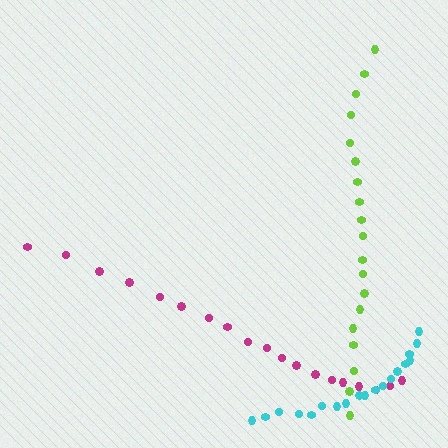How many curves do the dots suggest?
There are 3 distinct paths.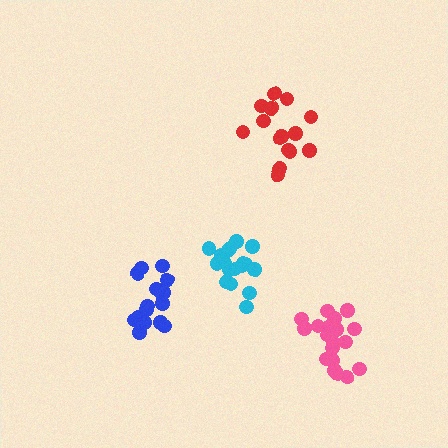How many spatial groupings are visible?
There are 4 spatial groupings.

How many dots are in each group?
Group 1: 18 dots, Group 2: 15 dots, Group 3: 17 dots, Group 4: 19 dots (69 total).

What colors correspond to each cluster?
The clusters are colored: cyan, red, blue, pink.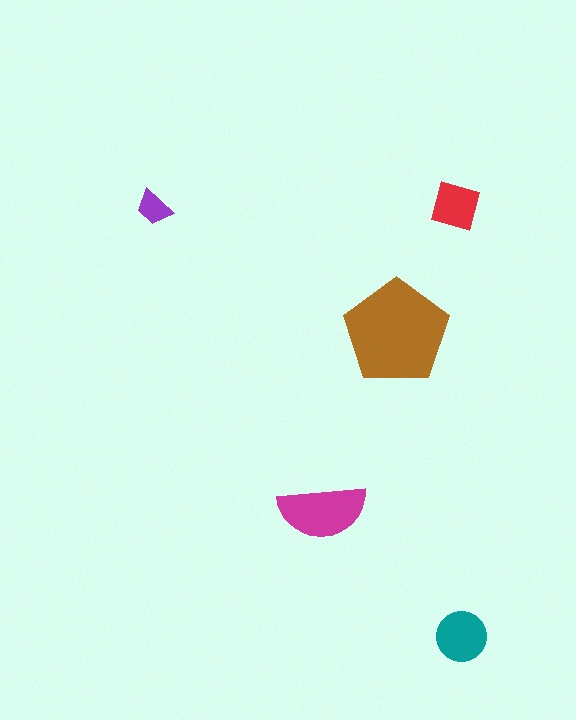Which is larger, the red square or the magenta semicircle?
The magenta semicircle.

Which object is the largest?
The brown pentagon.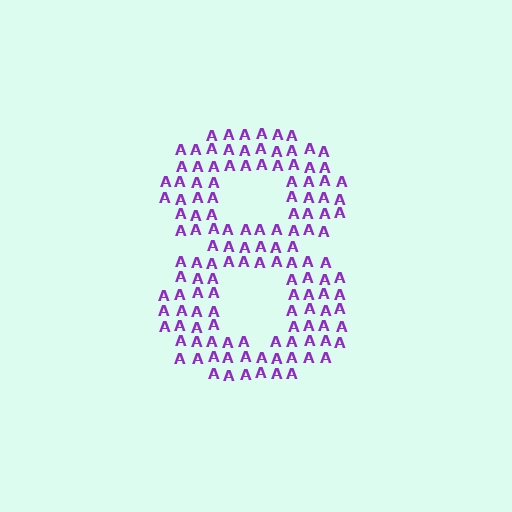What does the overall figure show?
The overall figure shows the digit 8.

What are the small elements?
The small elements are letter A's.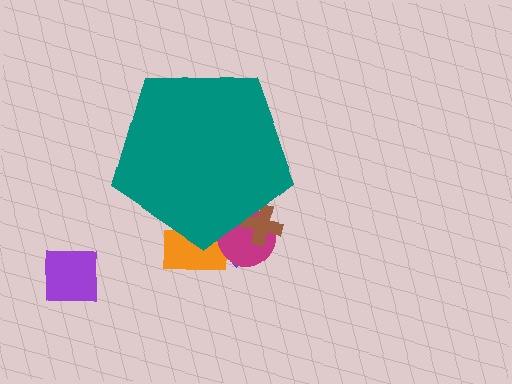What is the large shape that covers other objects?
A teal pentagon.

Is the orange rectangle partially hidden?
Yes, the orange rectangle is partially hidden behind the teal pentagon.